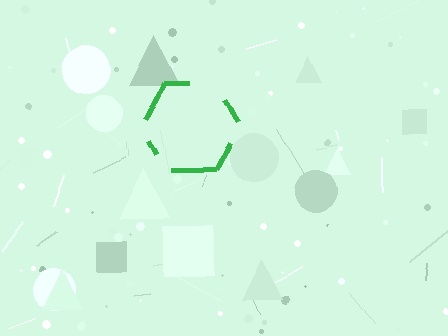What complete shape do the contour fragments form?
The contour fragments form a hexagon.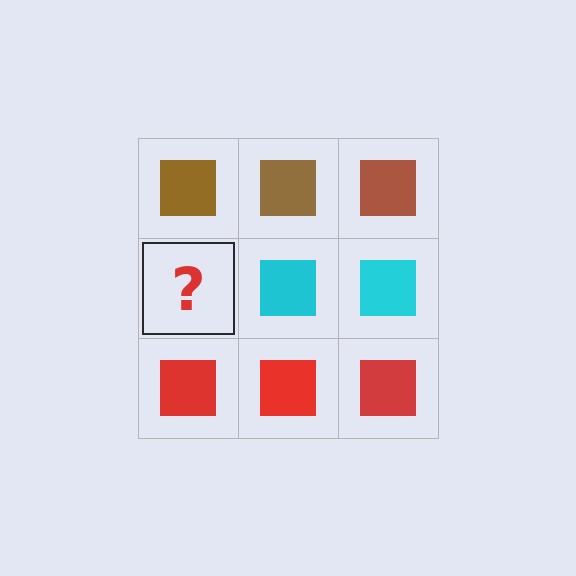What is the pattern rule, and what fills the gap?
The rule is that each row has a consistent color. The gap should be filled with a cyan square.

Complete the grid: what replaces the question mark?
The question mark should be replaced with a cyan square.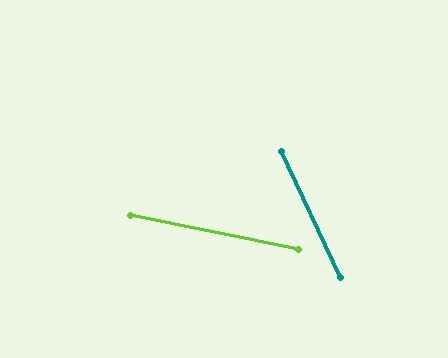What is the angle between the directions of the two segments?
Approximately 54 degrees.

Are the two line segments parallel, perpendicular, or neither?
Neither parallel nor perpendicular — they differ by about 54°.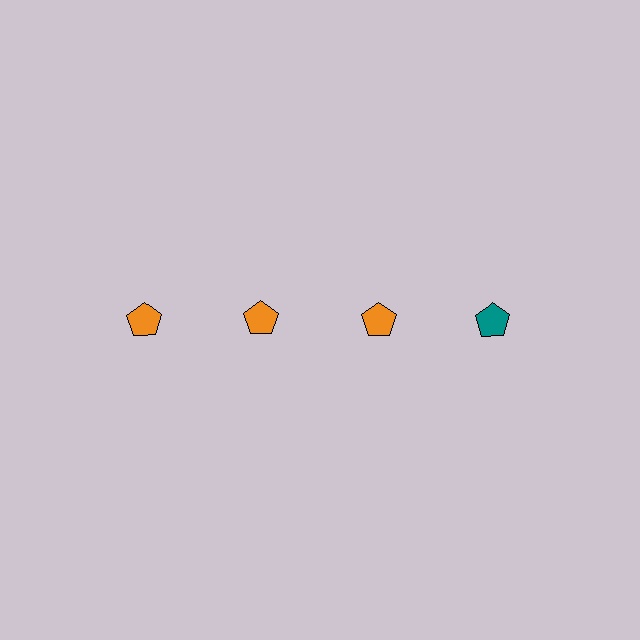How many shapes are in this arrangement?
There are 4 shapes arranged in a grid pattern.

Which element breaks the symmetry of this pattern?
The teal pentagon in the top row, second from right column breaks the symmetry. All other shapes are orange pentagons.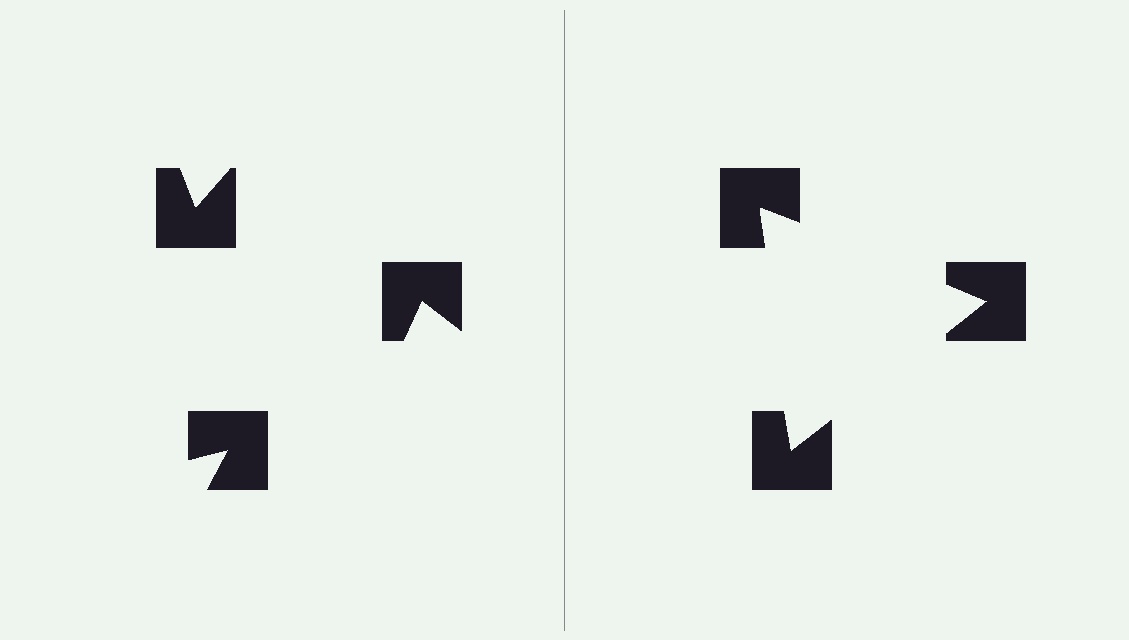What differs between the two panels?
The notched squares are positioned identically on both sides; only the wedge orientations differ. On the right they align to a triangle; on the left they are misaligned.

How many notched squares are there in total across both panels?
6 — 3 on each side.